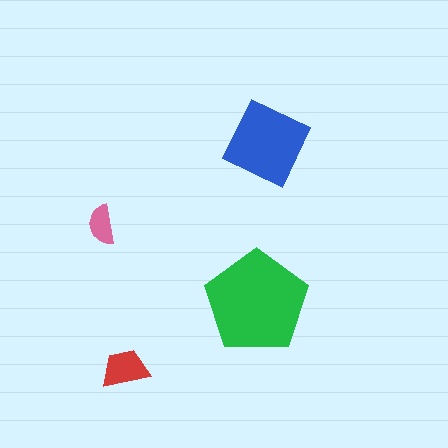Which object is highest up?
The blue diamond is topmost.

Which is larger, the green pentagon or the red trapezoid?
The green pentagon.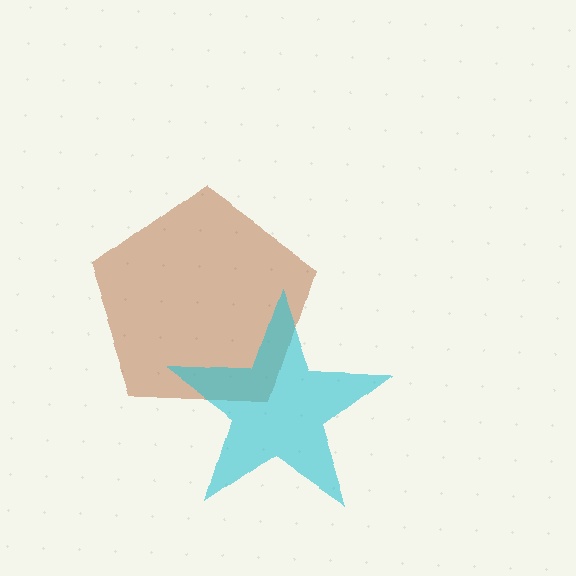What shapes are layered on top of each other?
The layered shapes are: a brown pentagon, a cyan star.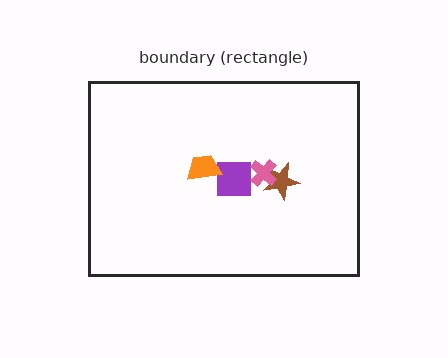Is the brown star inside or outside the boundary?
Inside.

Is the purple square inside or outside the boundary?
Inside.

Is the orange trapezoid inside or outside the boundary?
Inside.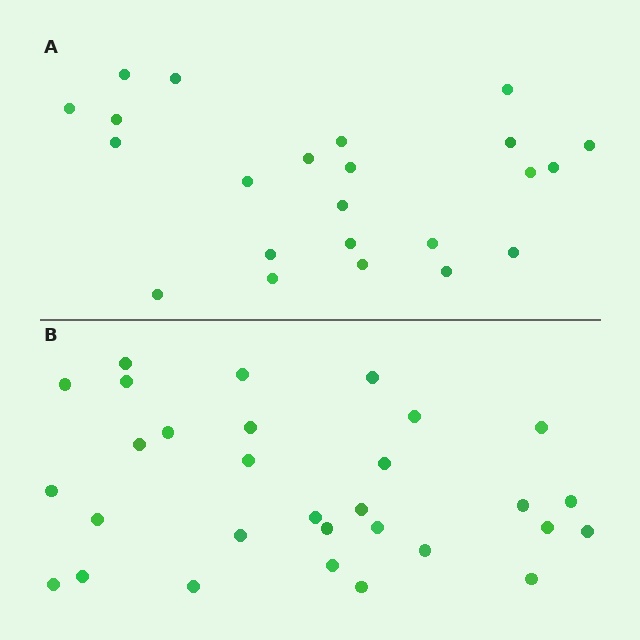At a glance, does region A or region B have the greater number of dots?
Region B (the bottom region) has more dots.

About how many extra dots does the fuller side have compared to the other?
Region B has roughly 8 or so more dots than region A.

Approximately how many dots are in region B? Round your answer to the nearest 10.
About 30 dots.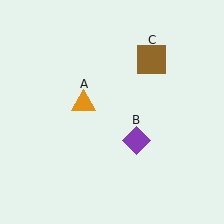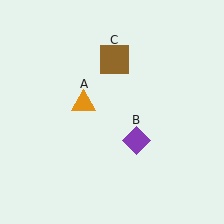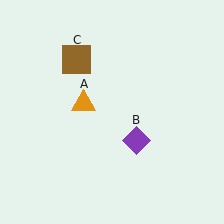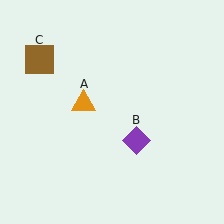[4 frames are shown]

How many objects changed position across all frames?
1 object changed position: brown square (object C).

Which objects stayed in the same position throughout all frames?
Orange triangle (object A) and purple diamond (object B) remained stationary.